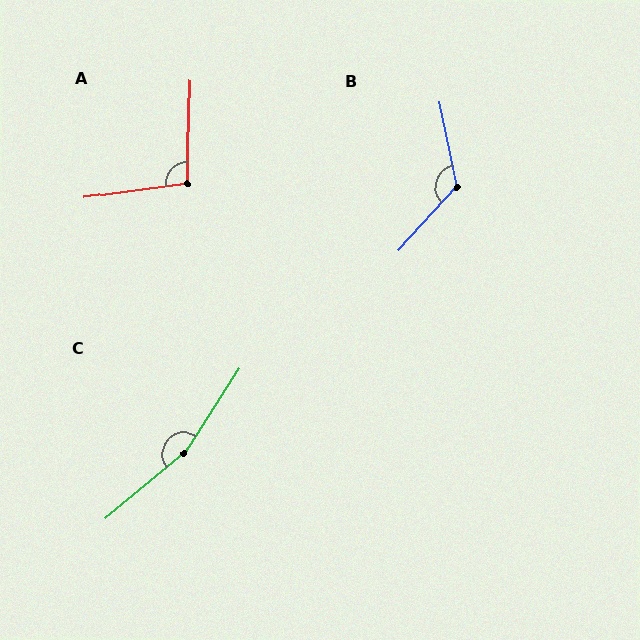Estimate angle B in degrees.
Approximately 126 degrees.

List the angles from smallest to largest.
A (99°), B (126°), C (163°).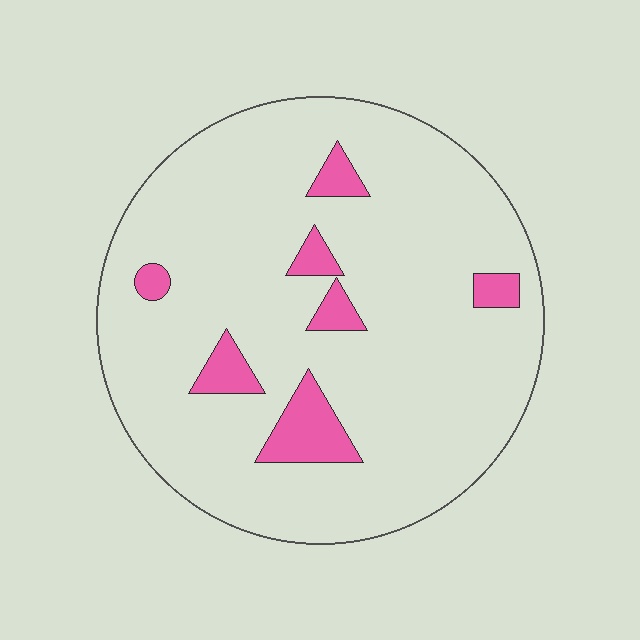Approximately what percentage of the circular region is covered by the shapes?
Approximately 10%.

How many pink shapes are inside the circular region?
7.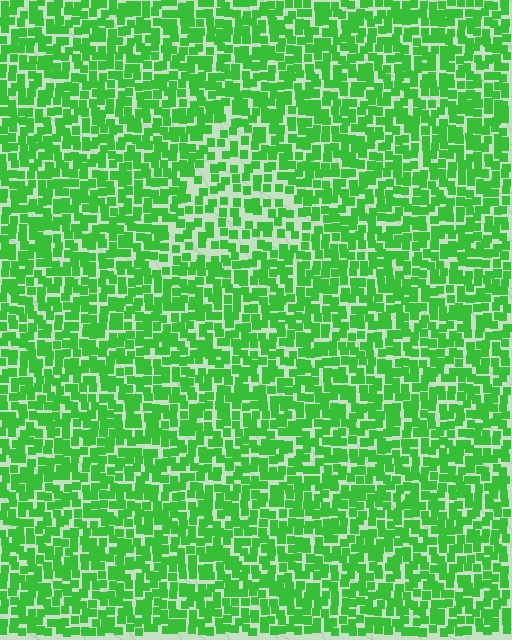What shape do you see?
I see a triangle.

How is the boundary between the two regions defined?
The boundary is defined by a change in element density (approximately 1.6x ratio). All elements are the same color, size, and shape.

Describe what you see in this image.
The image contains small green elements arranged at two different densities. A triangle-shaped region is visible where the elements are less densely packed than the surrounding area.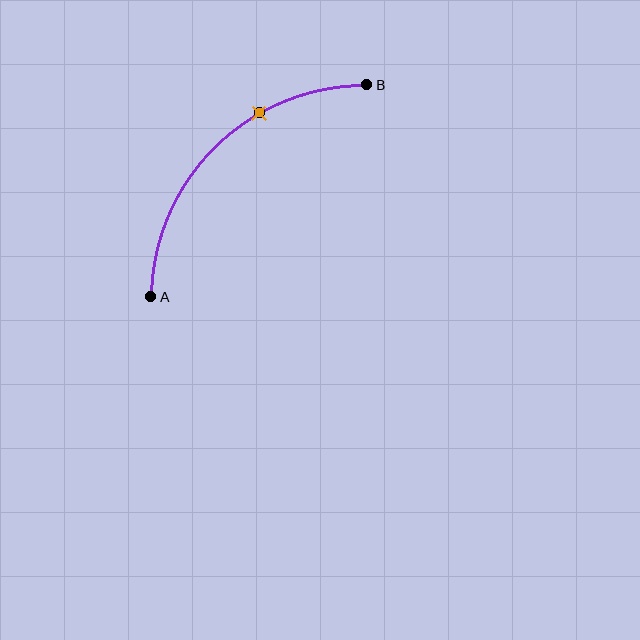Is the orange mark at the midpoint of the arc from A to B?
No. The orange mark lies on the arc but is closer to endpoint B. The arc midpoint would be at the point on the curve equidistant along the arc from both A and B.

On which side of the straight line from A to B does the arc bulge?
The arc bulges above and to the left of the straight line connecting A and B.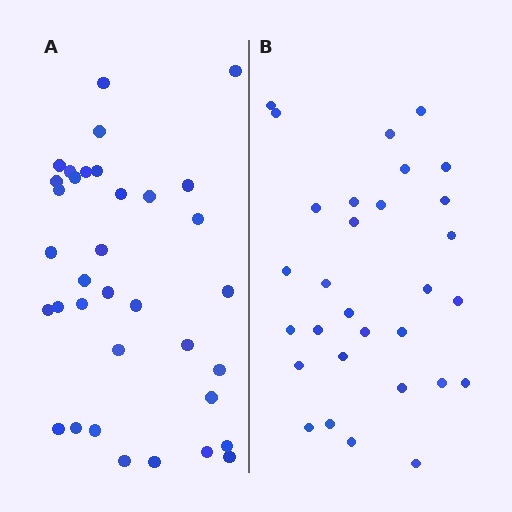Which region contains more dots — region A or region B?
Region A (the left region) has more dots.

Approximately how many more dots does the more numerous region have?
Region A has about 5 more dots than region B.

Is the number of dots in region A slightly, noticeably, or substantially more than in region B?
Region A has only slightly more — the two regions are fairly close. The ratio is roughly 1.2 to 1.